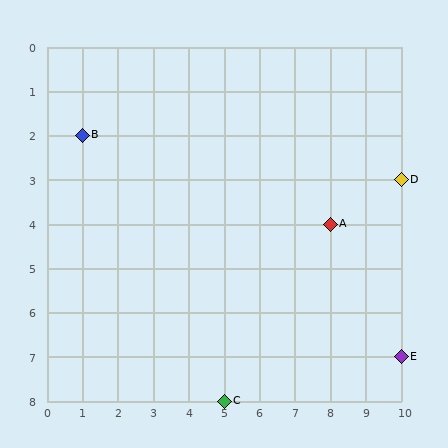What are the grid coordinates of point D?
Point D is at grid coordinates (10, 3).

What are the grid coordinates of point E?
Point E is at grid coordinates (10, 7).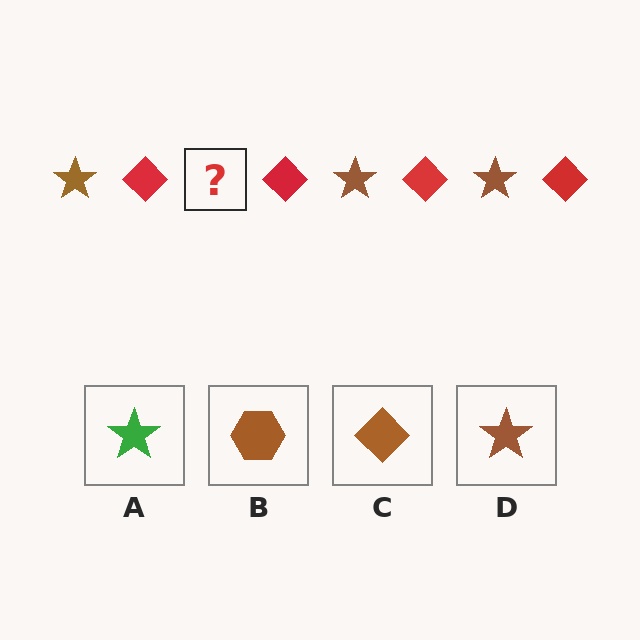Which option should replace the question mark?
Option D.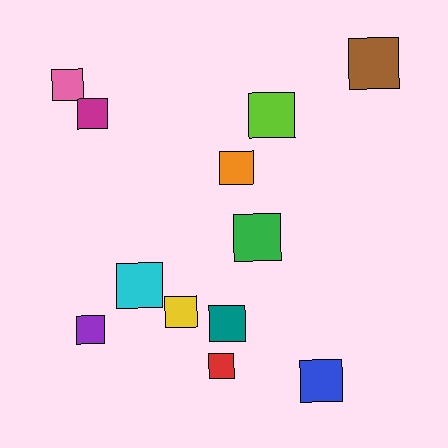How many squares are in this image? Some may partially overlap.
There are 12 squares.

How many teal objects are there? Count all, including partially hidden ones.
There is 1 teal object.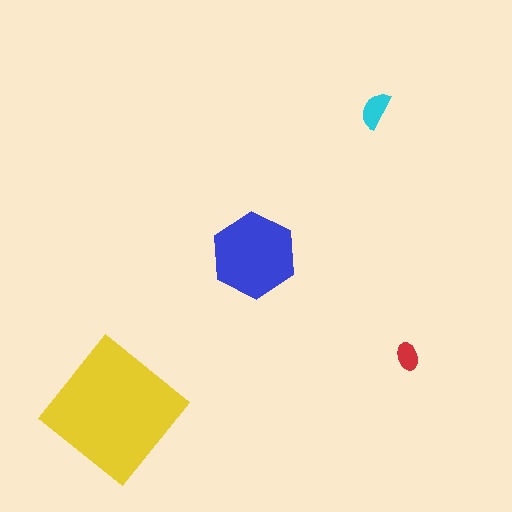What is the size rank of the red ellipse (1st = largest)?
4th.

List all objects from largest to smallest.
The yellow diamond, the blue hexagon, the cyan semicircle, the red ellipse.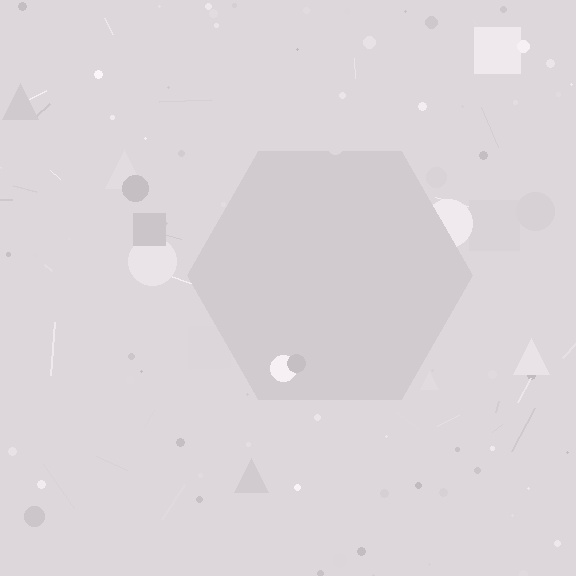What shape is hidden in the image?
A hexagon is hidden in the image.